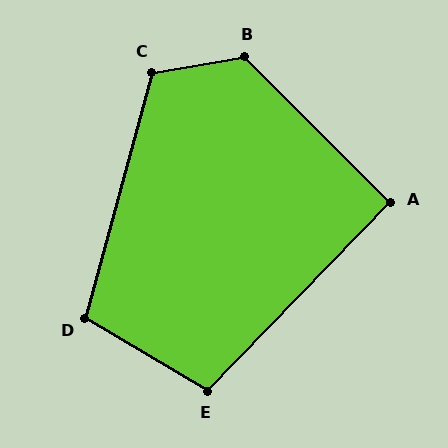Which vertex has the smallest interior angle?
A, at approximately 91 degrees.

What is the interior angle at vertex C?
Approximately 114 degrees (obtuse).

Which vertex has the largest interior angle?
B, at approximately 126 degrees.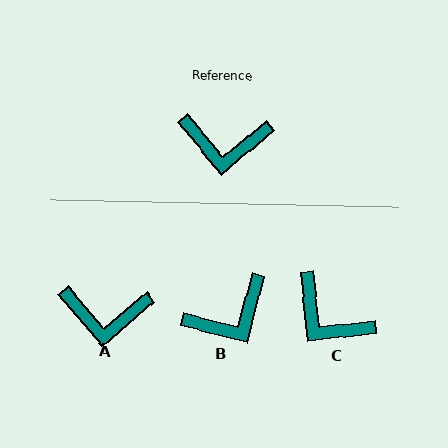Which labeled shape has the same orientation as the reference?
A.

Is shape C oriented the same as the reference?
No, it is off by about 34 degrees.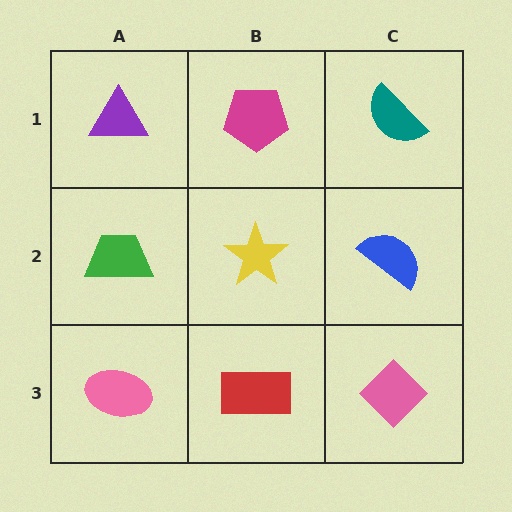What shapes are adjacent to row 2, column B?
A magenta pentagon (row 1, column B), a red rectangle (row 3, column B), a green trapezoid (row 2, column A), a blue semicircle (row 2, column C).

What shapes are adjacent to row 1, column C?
A blue semicircle (row 2, column C), a magenta pentagon (row 1, column B).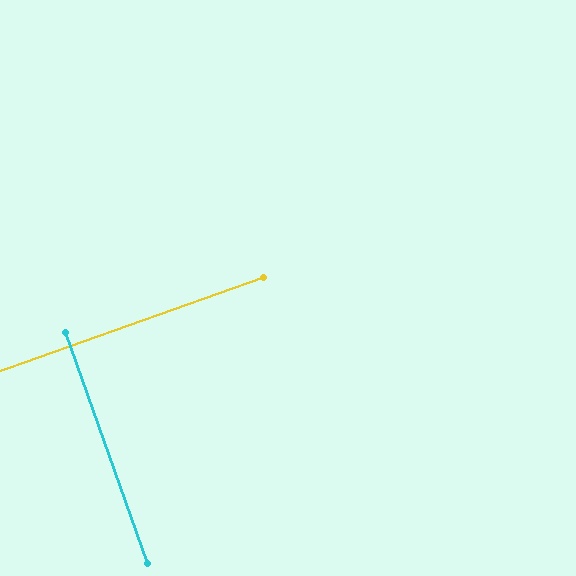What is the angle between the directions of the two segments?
Approximately 90 degrees.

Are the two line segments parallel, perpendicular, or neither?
Perpendicular — they meet at approximately 90°.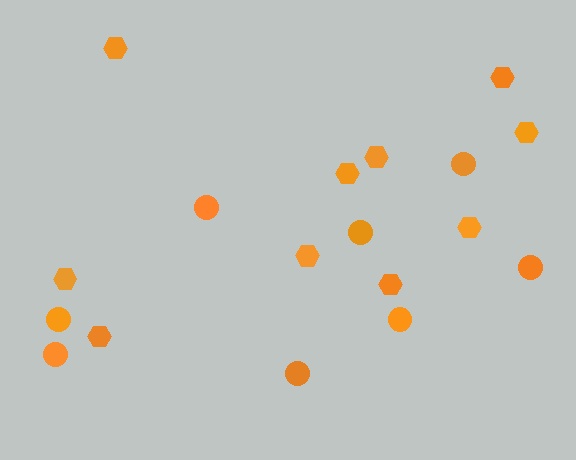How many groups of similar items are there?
There are 2 groups: one group of circles (8) and one group of hexagons (10).